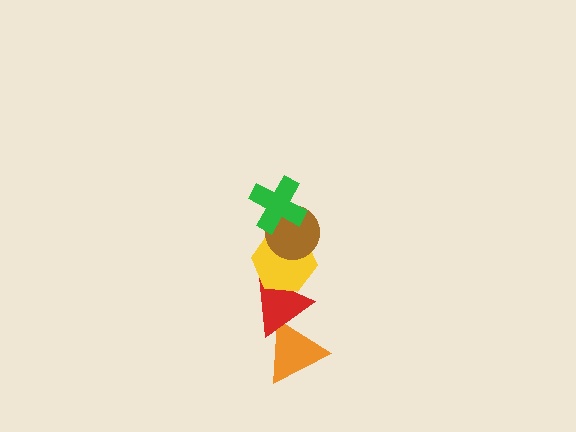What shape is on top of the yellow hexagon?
The brown circle is on top of the yellow hexagon.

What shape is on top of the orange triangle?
The red triangle is on top of the orange triangle.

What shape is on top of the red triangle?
The yellow hexagon is on top of the red triangle.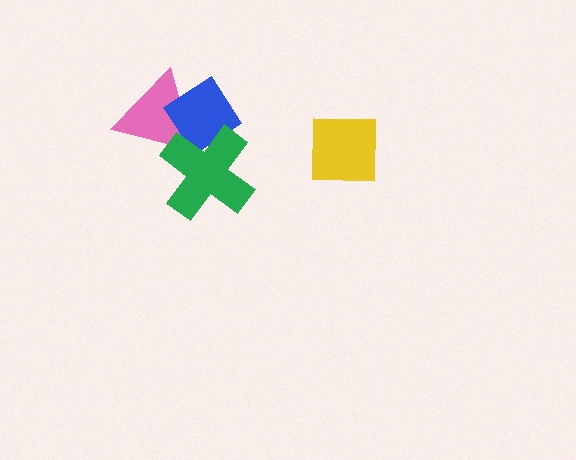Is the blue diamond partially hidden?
Yes, it is partially covered by another shape.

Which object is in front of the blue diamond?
The green cross is in front of the blue diamond.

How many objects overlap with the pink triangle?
2 objects overlap with the pink triangle.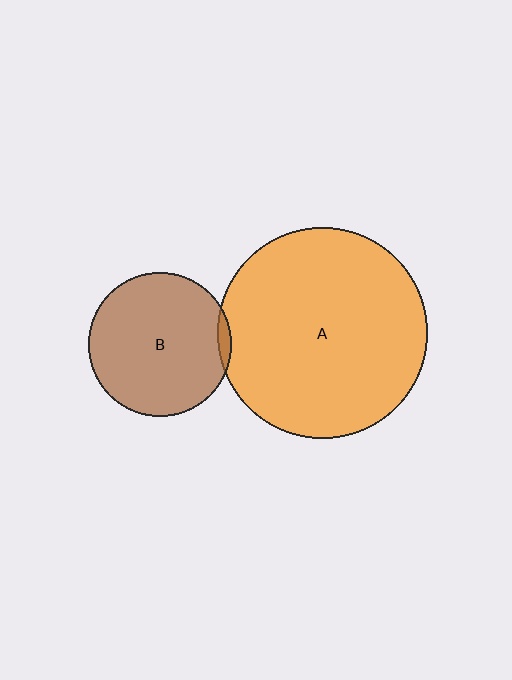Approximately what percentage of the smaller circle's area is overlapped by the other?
Approximately 5%.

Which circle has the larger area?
Circle A (orange).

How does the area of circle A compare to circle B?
Approximately 2.1 times.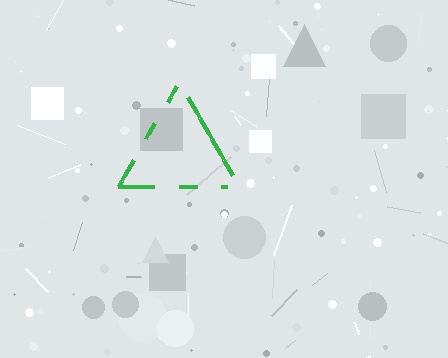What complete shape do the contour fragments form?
The contour fragments form a triangle.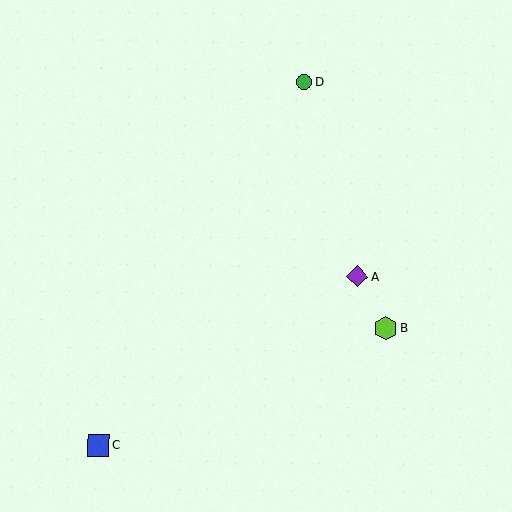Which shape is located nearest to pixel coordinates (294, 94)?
The green circle (labeled D) at (304, 82) is nearest to that location.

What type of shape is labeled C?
Shape C is a blue square.